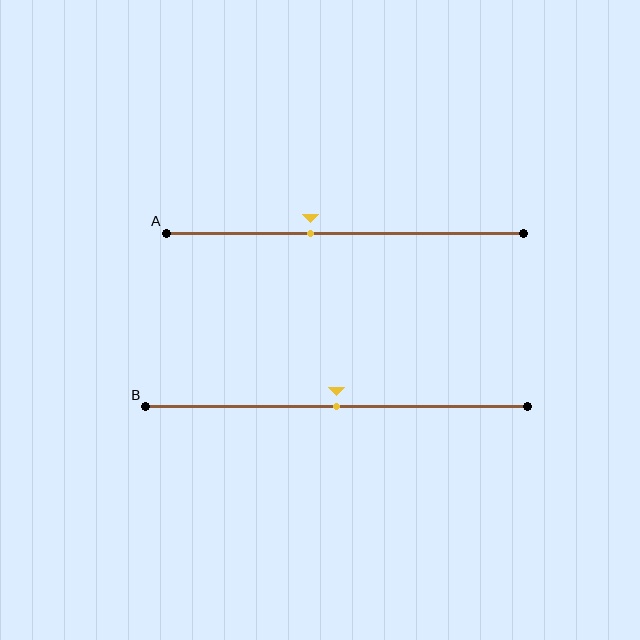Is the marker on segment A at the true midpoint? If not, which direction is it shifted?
No, the marker on segment A is shifted to the left by about 10% of the segment length.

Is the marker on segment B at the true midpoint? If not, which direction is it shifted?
Yes, the marker on segment B is at the true midpoint.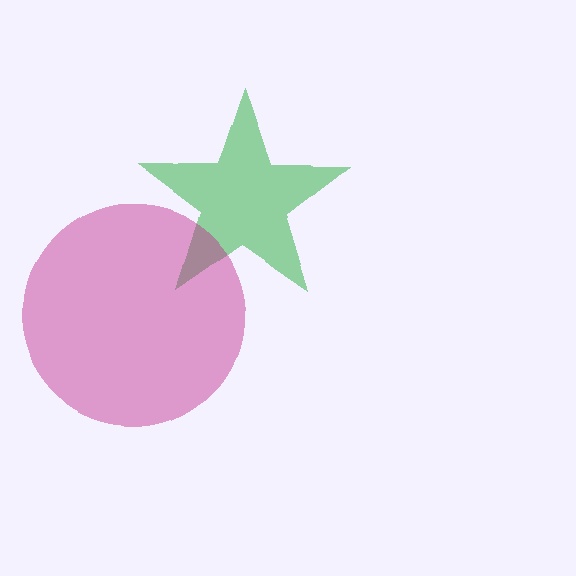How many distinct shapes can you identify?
There are 2 distinct shapes: a green star, a magenta circle.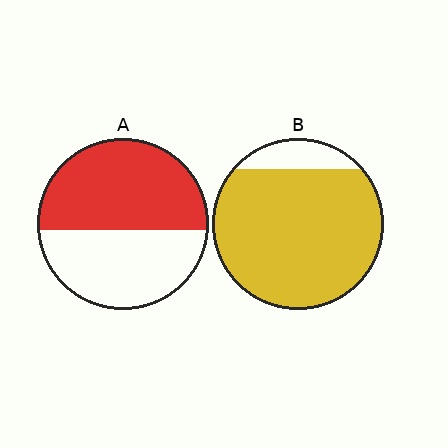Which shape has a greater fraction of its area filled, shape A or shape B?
Shape B.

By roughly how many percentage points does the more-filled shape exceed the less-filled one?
By roughly 35 percentage points (B over A).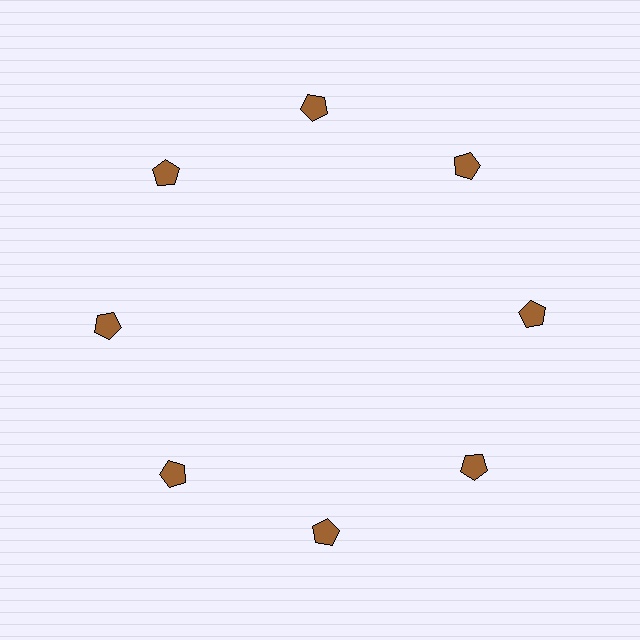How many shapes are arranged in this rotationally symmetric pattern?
There are 8 shapes, arranged in 8 groups of 1.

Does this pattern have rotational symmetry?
Yes, this pattern has 8-fold rotational symmetry. It looks the same after rotating 45 degrees around the center.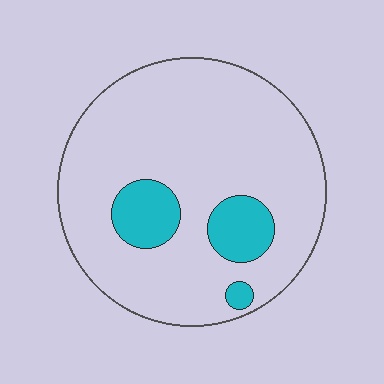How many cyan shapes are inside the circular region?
3.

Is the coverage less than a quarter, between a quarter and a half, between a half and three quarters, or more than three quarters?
Less than a quarter.